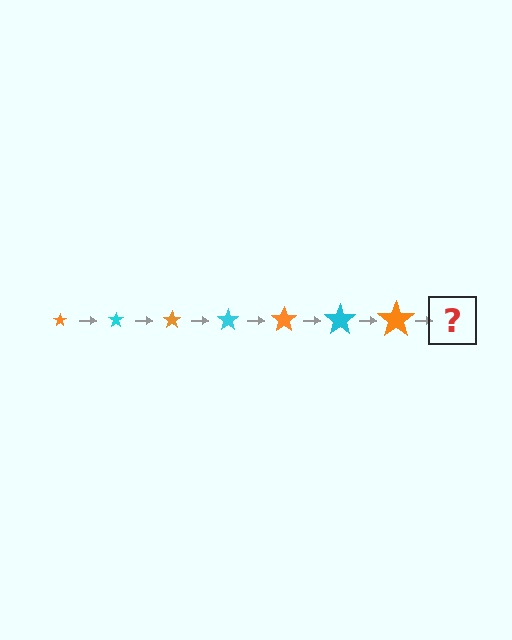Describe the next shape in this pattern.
It should be a cyan star, larger than the previous one.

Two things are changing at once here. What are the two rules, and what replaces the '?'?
The two rules are that the star grows larger each step and the color cycles through orange and cyan. The '?' should be a cyan star, larger than the previous one.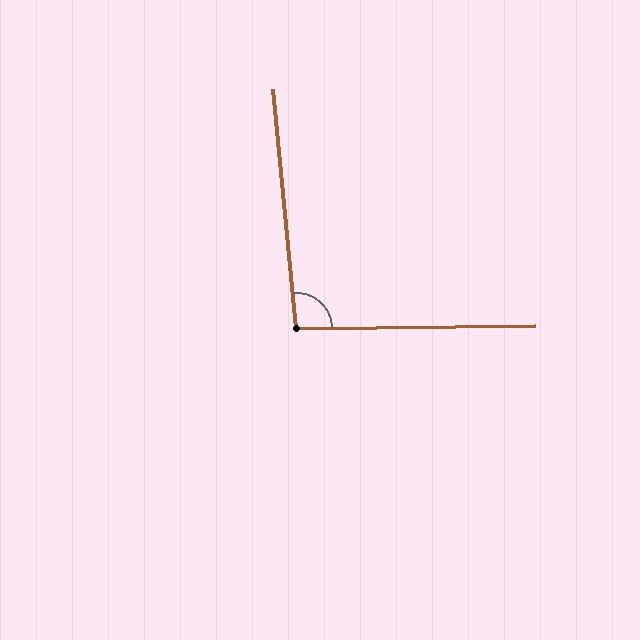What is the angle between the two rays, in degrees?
Approximately 95 degrees.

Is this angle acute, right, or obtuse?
It is approximately a right angle.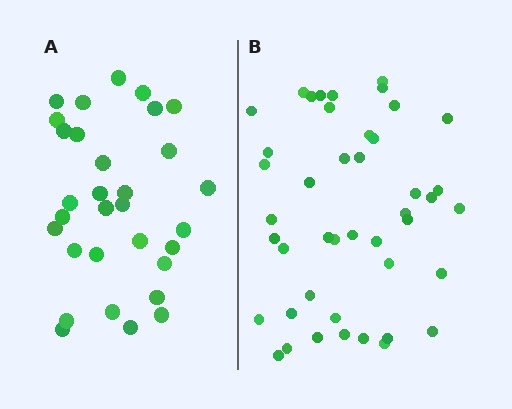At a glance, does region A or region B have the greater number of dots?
Region B (the right region) has more dots.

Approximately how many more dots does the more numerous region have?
Region B has approximately 15 more dots than region A.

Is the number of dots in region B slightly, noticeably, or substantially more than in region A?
Region B has noticeably more, but not dramatically so. The ratio is roughly 1.4 to 1.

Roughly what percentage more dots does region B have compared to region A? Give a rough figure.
About 40% more.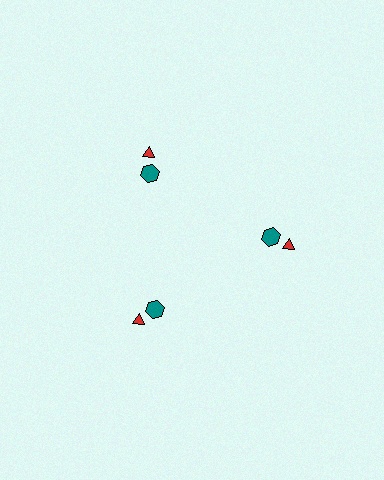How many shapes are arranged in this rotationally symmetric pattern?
There are 6 shapes, arranged in 3 groups of 2.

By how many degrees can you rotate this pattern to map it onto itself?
The pattern maps onto itself every 120 degrees of rotation.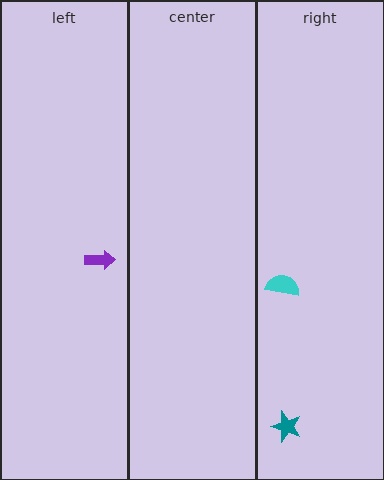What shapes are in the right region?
The teal star, the cyan semicircle.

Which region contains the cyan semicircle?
The right region.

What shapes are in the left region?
The purple arrow.